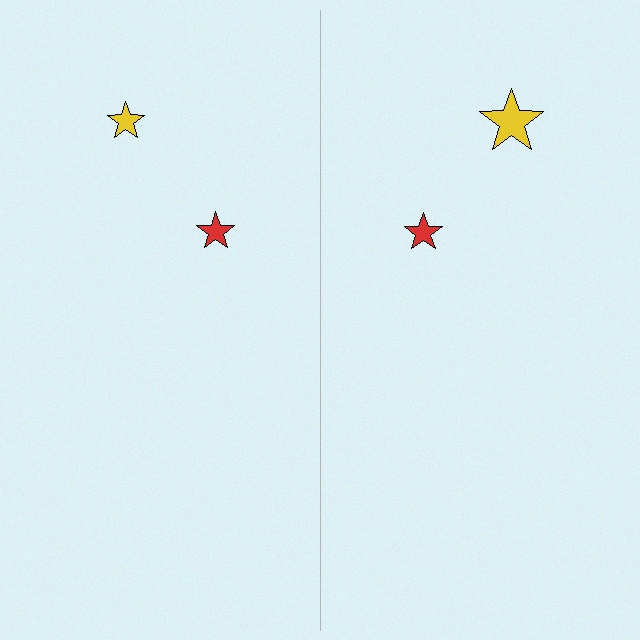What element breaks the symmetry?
The yellow star on the right side has a different size than its mirror counterpart.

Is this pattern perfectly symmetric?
No, the pattern is not perfectly symmetric. The yellow star on the right side has a different size than its mirror counterpart.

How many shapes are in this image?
There are 4 shapes in this image.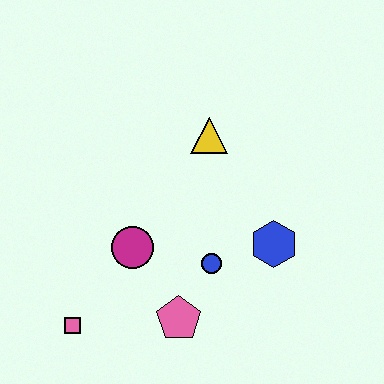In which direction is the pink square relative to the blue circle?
The pink square is to the left of the blue circle.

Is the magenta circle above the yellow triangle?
No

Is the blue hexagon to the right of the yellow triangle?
Yes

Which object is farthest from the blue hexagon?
The pink square is farthest from the blue hexagon.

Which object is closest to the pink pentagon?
The blue circle is closest to the pink pentagon.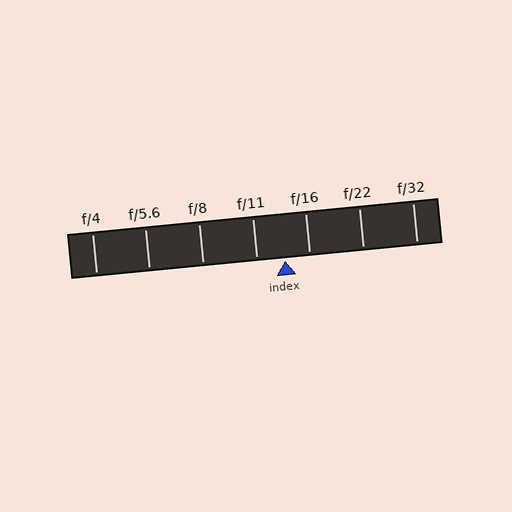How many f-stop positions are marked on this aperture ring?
There are 7 f-stop positions marked.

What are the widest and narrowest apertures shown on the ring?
The widest aperture shown is f/4 and the narrowest is f/32.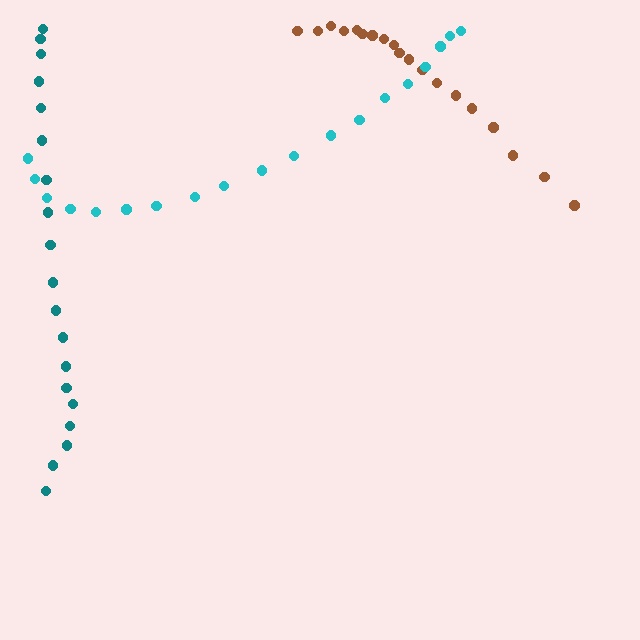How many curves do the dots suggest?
There are 3 distinct paths.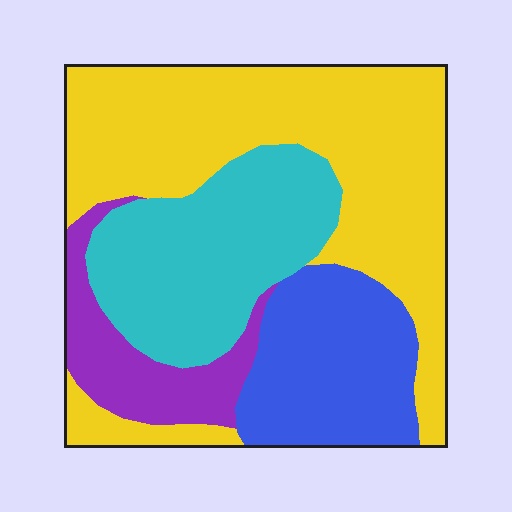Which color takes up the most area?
Yellow, at roughly 45%.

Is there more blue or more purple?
Blue.